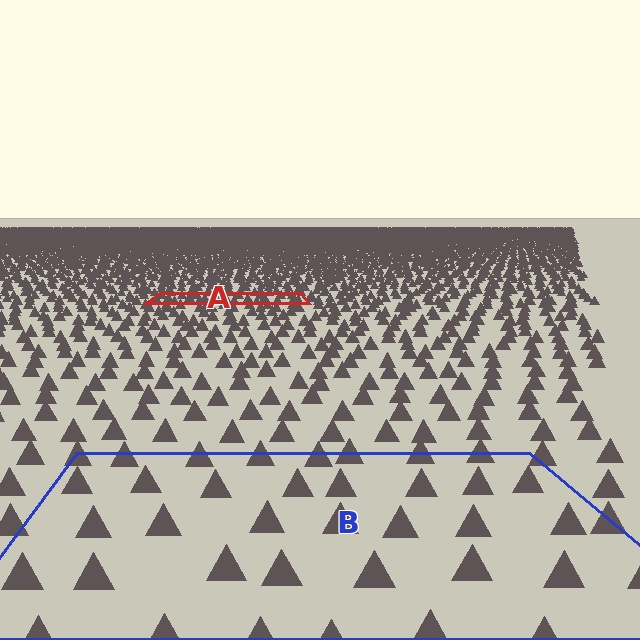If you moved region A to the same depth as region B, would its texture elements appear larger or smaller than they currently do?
They would appear larger. At a closer depth, the same texture elements are projected at a bigger on-screen size.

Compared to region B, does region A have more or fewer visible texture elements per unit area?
Region A has more texture elements per unit area — they are packed more densely because it is farther away.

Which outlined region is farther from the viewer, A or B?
Region A is farther from the viewer — the texture elements inside it appear smaller and more densely packed.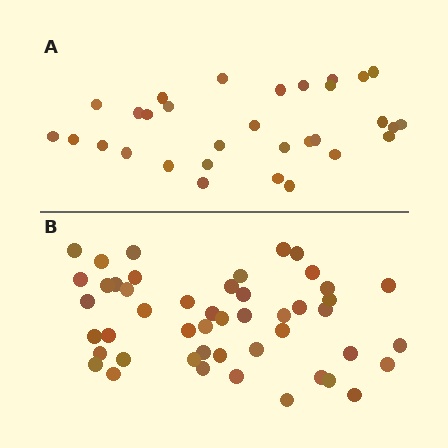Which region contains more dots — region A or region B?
Region B (the bottom region) has more dots.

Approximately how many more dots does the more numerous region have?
Region B has approximately 15 more dots than region A.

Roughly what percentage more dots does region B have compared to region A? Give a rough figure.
About 55% more.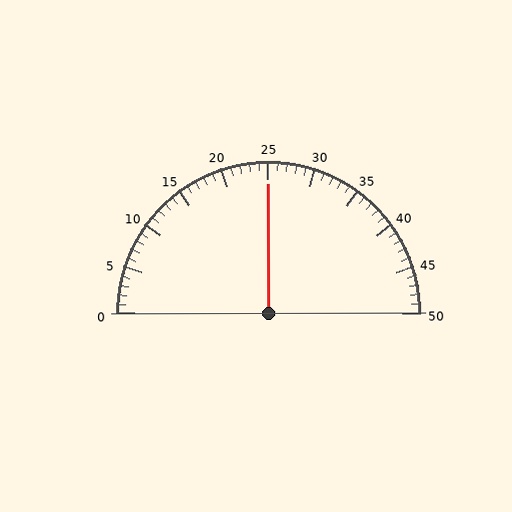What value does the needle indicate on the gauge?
The needle indicates approximately 25.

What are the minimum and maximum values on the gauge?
The gauge ranges from 0 to 50.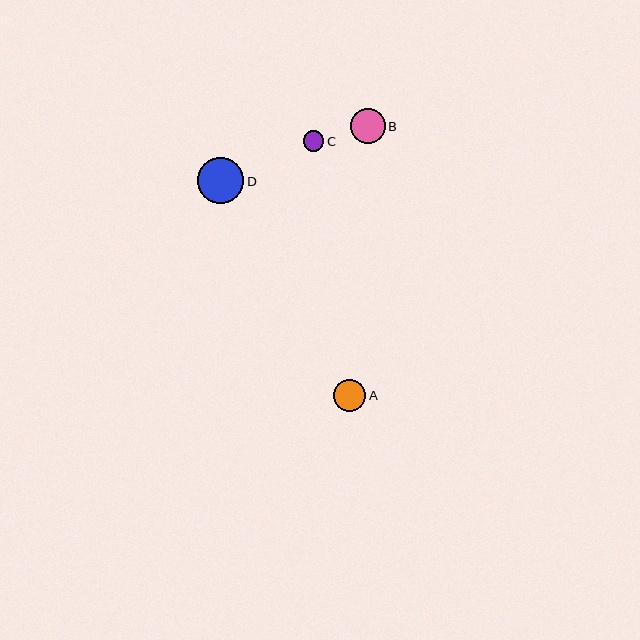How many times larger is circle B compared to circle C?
Circle B is approximately 1.7 times the size of circle C.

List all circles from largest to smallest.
From largest to smallest: D, B, A, C.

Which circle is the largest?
Circle D is the largest with a size of approximately 46 pixels.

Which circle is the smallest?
Circle C is the smallest with a size of approximately 20 pixels.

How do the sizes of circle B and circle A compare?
Circle B and circle A are approximately the same size.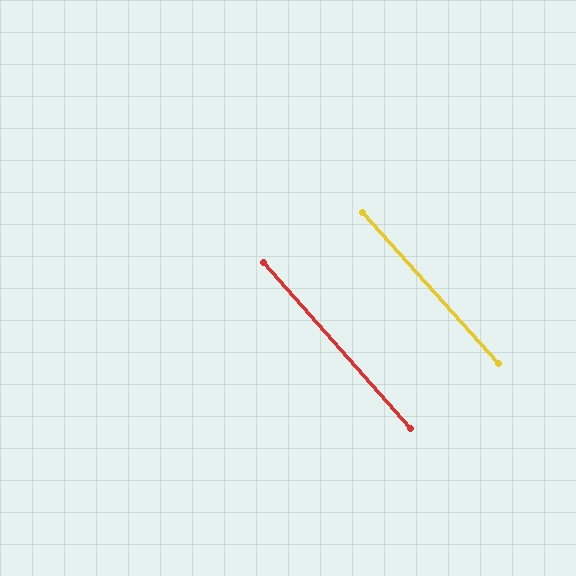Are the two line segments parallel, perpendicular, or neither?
Parallel — their directions differ by only 0.3°.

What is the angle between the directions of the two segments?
Approximately 0 degrees.